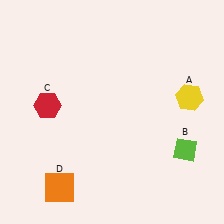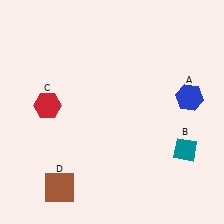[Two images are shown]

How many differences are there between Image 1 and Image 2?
There are 3 differences between the two images.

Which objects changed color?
A changed from yellow to blue. B changed from lime to teal. D changed from orange to brown.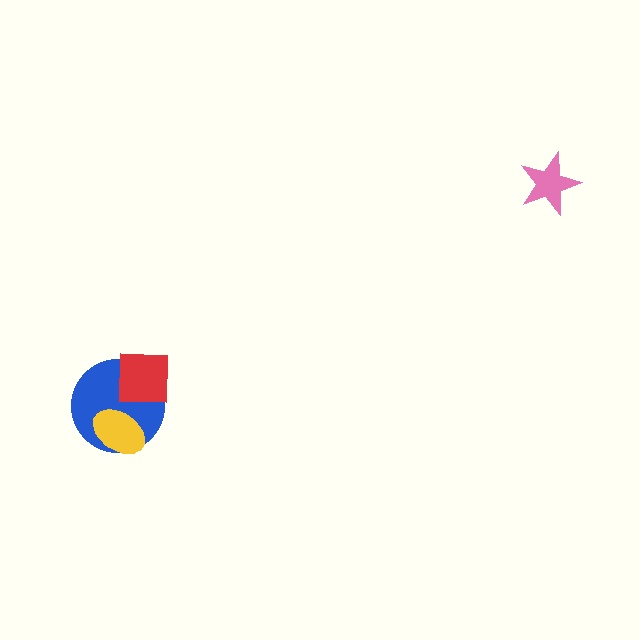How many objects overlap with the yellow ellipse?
1 object overlaps with the yellow ellipse.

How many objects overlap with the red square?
1 object overlaps with the red square.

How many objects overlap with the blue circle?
2 objects overlap with the blue circle.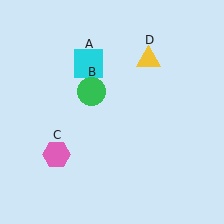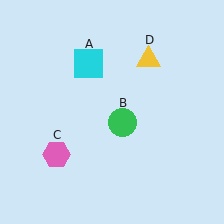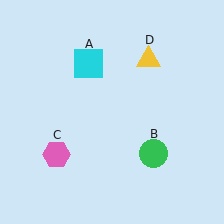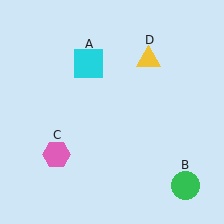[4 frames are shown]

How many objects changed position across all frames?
1 object changed position: green circle (object B).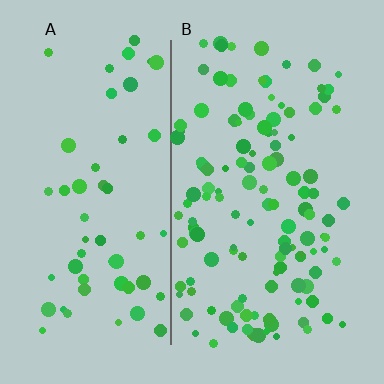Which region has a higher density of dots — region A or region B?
B (the right).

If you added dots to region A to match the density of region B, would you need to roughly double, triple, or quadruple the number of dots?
Approximately double.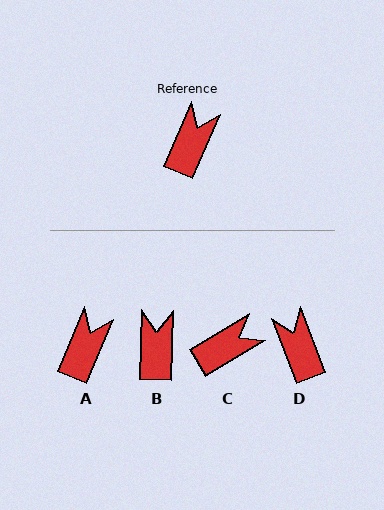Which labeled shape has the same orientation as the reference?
A.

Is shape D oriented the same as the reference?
No, it is off by about 44 degrees.